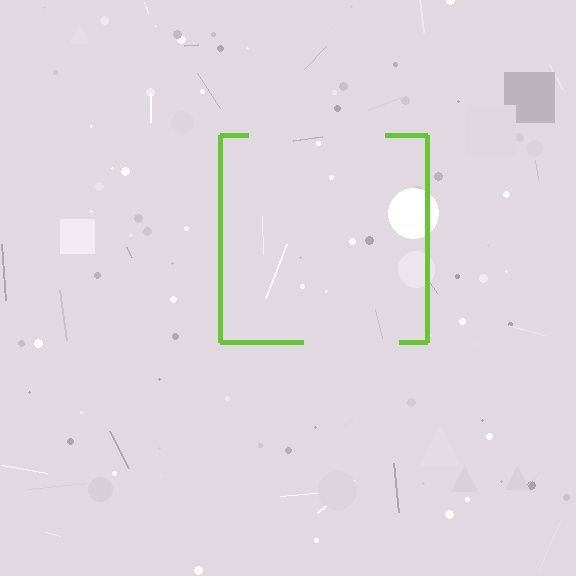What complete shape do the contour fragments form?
The contour fragments form a square.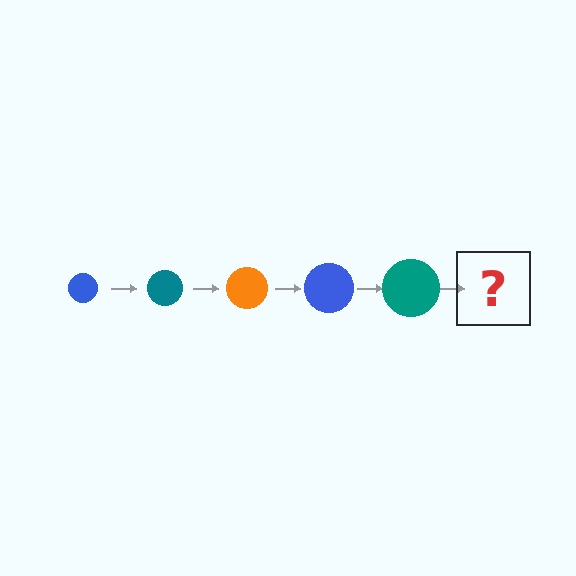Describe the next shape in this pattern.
It should be an orange circle, larger than the previous one.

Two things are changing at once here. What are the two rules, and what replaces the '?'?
The two rules are that the circle grows larger each step and the color cycles through blue, teal, and orange. The '?' should be an orange circle, larger than the previous one.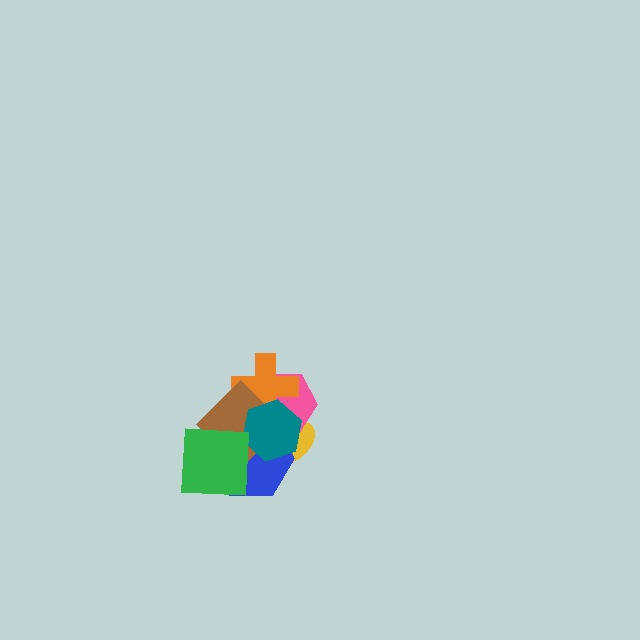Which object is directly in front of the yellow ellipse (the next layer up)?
The pink hexagon is directly in front of the yellow ellipse.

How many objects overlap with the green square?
2 objects overlap with the green square.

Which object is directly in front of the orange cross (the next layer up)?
The brown diamond is directly in front of the orange cross.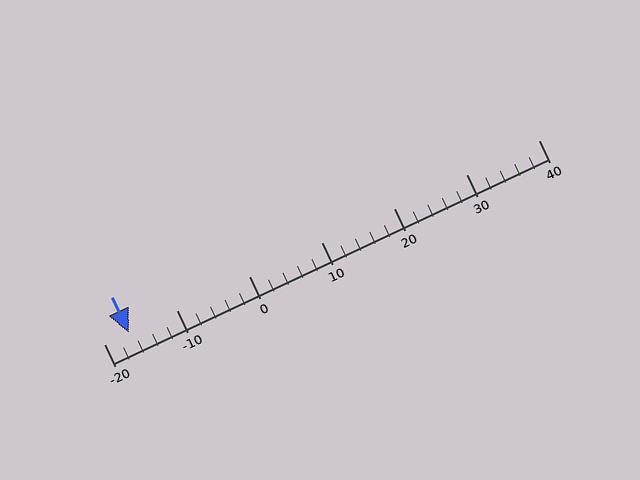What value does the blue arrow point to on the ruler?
The blue arrow points to approximately -17.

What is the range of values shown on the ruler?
The ruler shows values from -20 to 40.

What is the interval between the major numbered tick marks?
The major tick marks are spaced 10 units apart.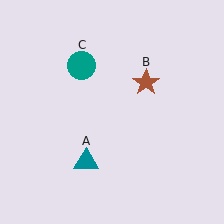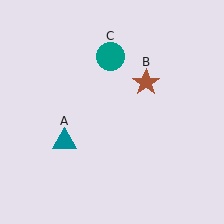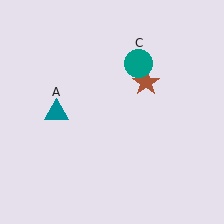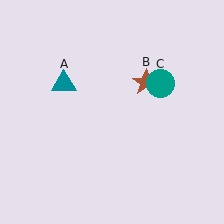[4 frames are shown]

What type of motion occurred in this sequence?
The teal triangle (object A), teal circle (object C) rotated clockwise around the center of the scene.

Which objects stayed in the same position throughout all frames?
Brown star (object B) remained stationary.